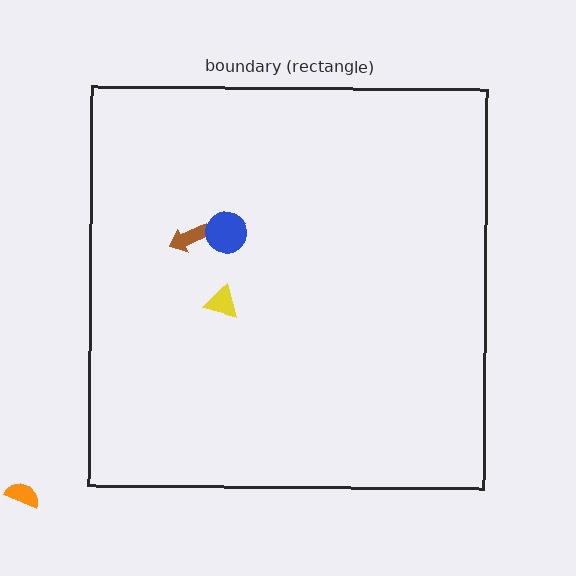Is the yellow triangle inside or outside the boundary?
Inside.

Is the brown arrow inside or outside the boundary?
Inside.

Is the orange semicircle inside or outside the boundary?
Outside.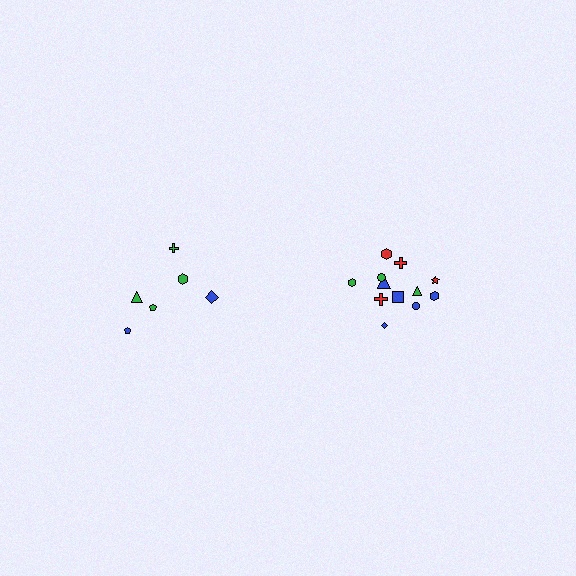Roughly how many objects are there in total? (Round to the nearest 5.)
Roughly 20 objects in total.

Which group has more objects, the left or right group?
The right group.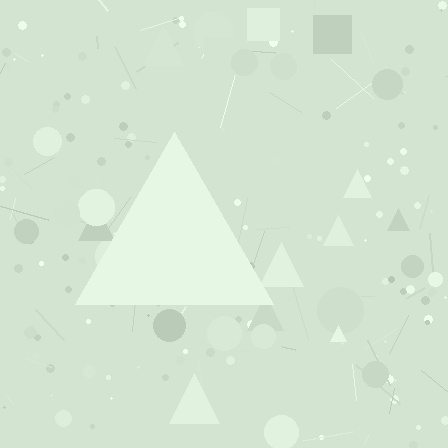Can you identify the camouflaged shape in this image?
The camouflaged shape is a triangle.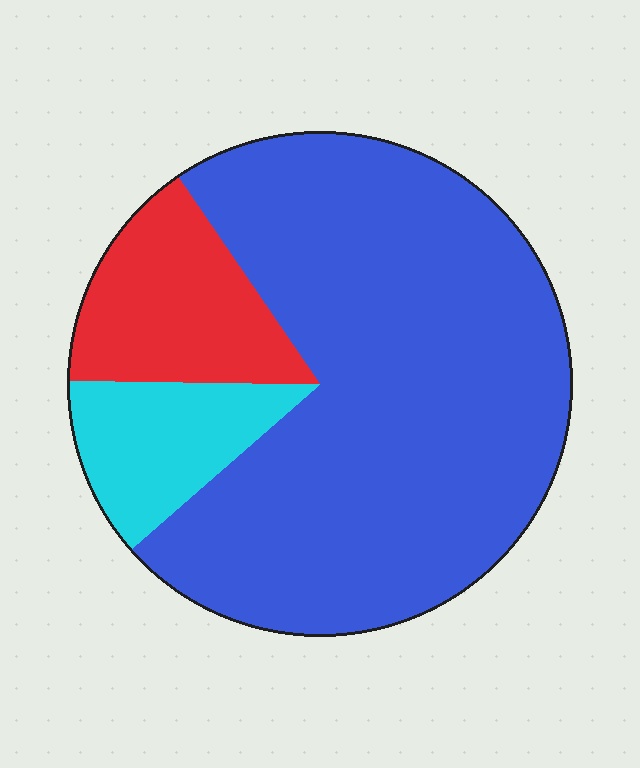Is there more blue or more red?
Blue.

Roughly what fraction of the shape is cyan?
Cyan covers about 10% of the shape.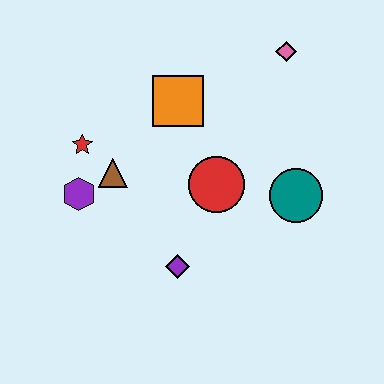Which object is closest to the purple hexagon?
The brown triangle is closest to the purple hexagon.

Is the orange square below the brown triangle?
No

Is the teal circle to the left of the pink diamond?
No